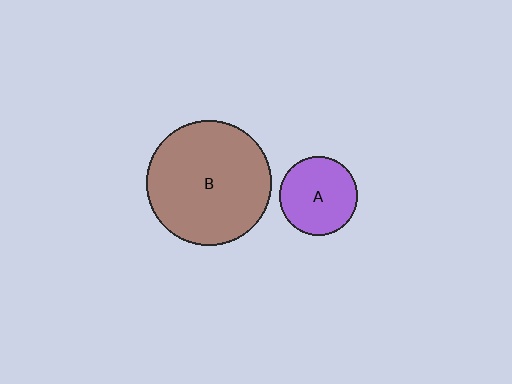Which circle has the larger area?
Circle B (brown).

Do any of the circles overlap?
No, none of the circles overlap.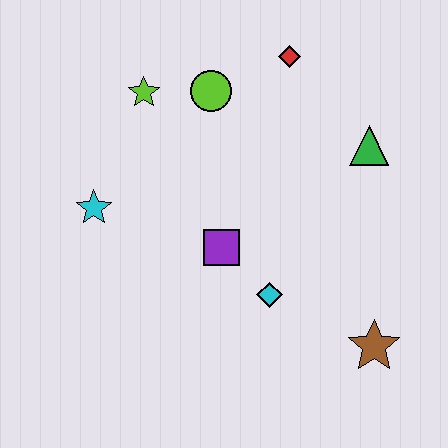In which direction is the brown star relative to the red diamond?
The brown star is below the red diamond.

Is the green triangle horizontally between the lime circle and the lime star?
No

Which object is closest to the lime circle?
The lime star is closest to the lime circle.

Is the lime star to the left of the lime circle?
Yes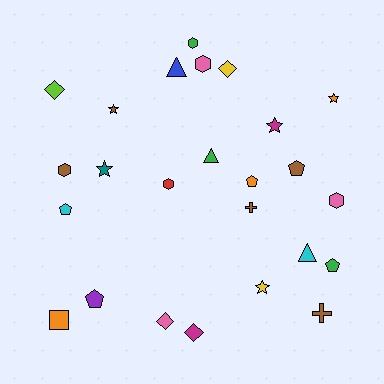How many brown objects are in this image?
There are 5 brown objects.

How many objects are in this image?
There are 25 objects.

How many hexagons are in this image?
There are 5 hexagons.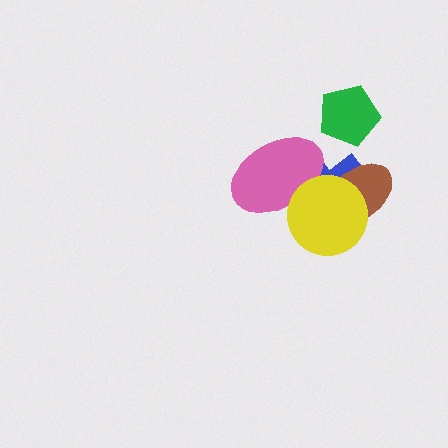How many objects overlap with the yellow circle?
3 objects overlap with the yellow circle.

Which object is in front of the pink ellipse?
The yellow circle is in front of the pink ellipse.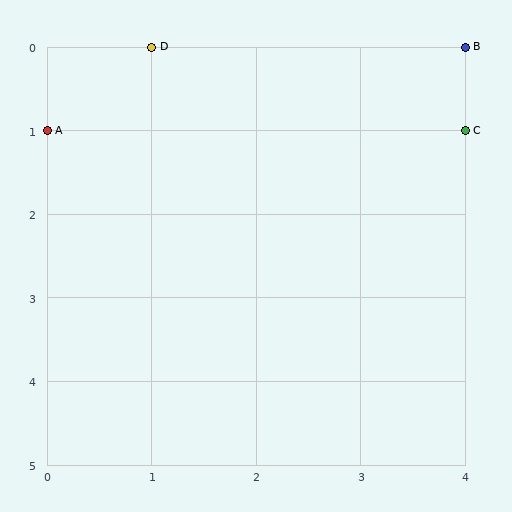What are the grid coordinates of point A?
Point A is at grid coordinates (0, 1).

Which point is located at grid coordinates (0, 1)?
Point A is at (0, 1).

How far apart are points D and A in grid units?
Points D and A are 1 column and 1 row apart (about 1.4 grid units diagonally).